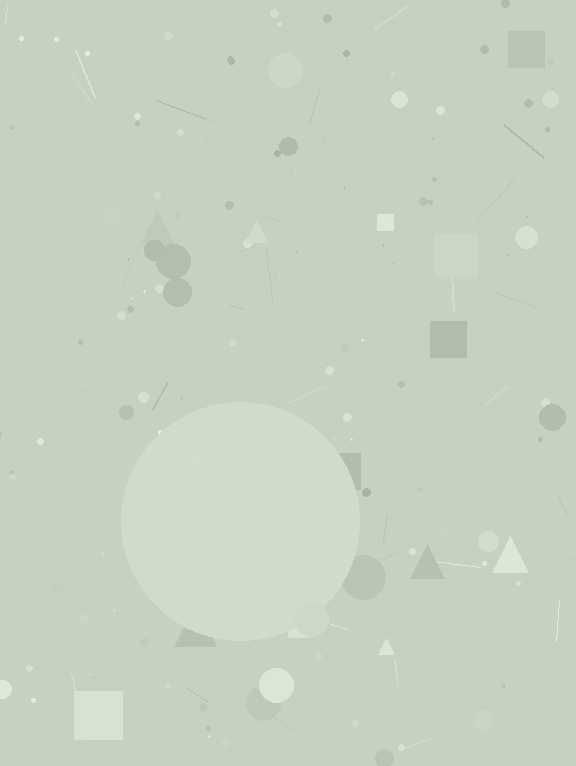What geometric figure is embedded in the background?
A circle is embedded in the background.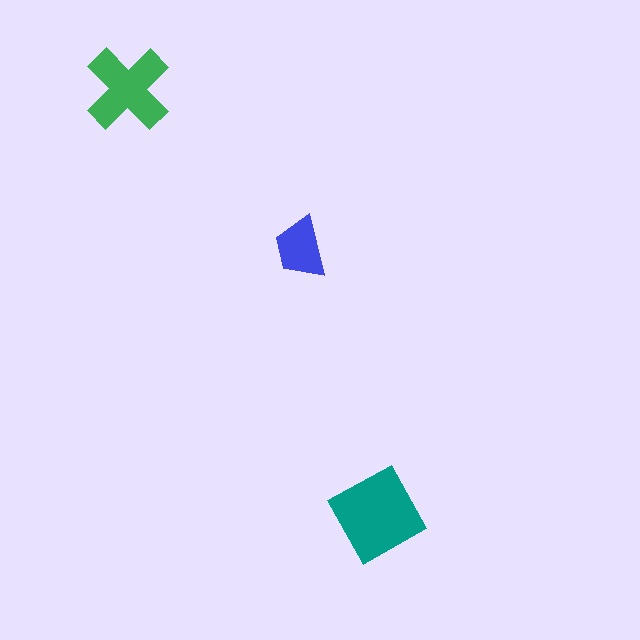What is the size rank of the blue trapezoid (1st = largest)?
3rd.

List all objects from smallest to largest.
The blue trapezoid, the green cross, the teal square.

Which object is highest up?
The green cross is topmost.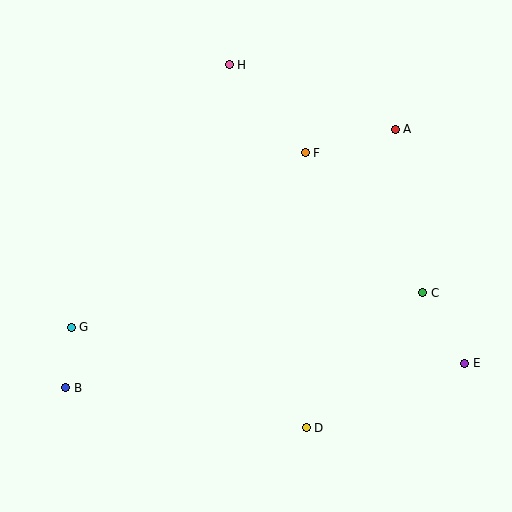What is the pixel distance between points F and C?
The distance between F and C is 183 pixels.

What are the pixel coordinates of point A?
Point A is at (395, 129).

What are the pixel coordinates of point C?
Point C is at (423, 293).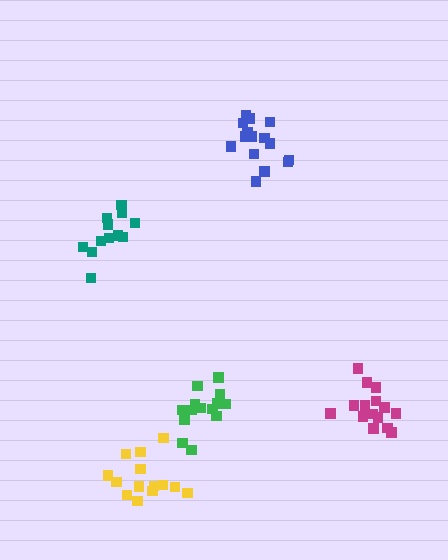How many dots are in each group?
Group 1: 14 dots, Group 2: 12 dots, Group 3: 15 dots, Group 4: 14 dots, Group 5: 15 dots (70 total).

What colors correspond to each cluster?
The clusters are colored: green, teal, magenta, yellow, blue.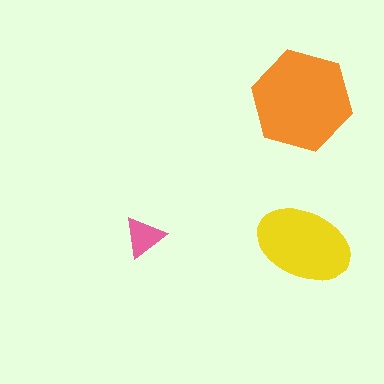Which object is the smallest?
The pink triangle.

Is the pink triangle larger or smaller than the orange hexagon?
Smaller.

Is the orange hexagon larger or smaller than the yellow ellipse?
Larger.